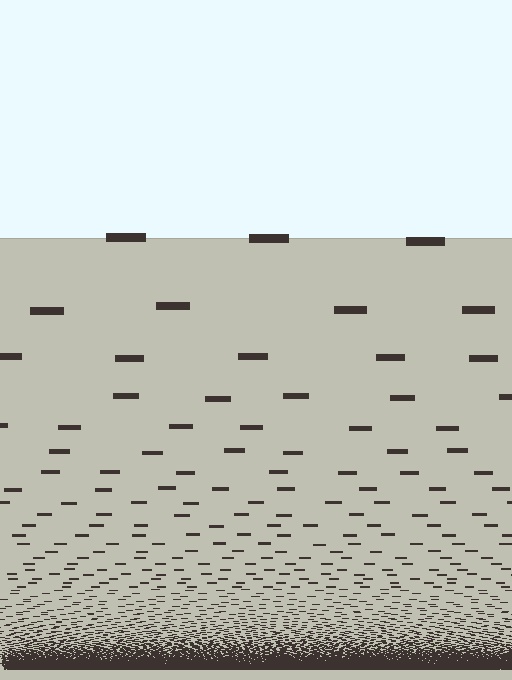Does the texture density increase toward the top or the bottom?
Density increases toward the bottom.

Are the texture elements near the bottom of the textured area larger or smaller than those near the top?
Smaller. The gradient is inverted — elements near the bottom are smaller and denser.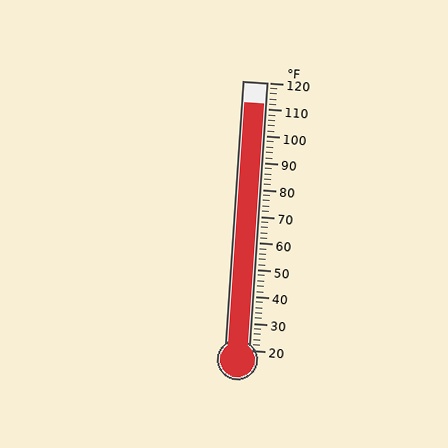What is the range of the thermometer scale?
The thermometer scale ranges from 20°F to 120°F.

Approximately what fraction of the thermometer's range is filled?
The thermometer is filled to approximately 90% of its range.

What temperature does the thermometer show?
The thermometer shows approximately 112°F.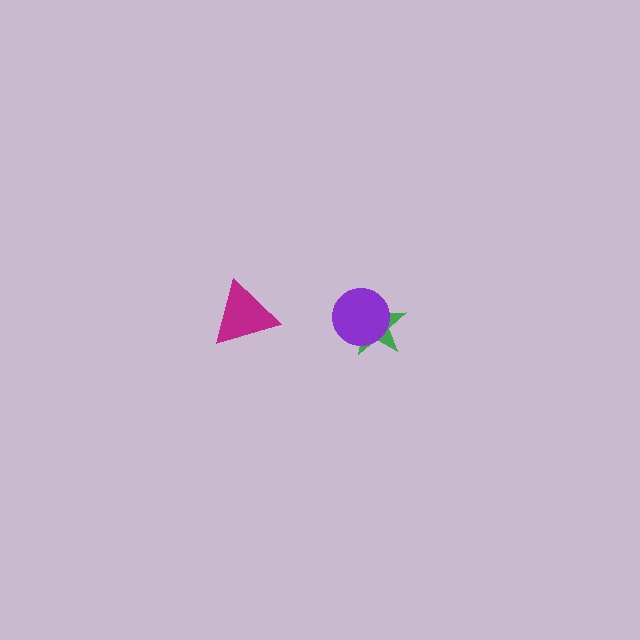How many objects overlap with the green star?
1 object overlaps with the green star.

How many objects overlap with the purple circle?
1 object overlaps with the purple circle.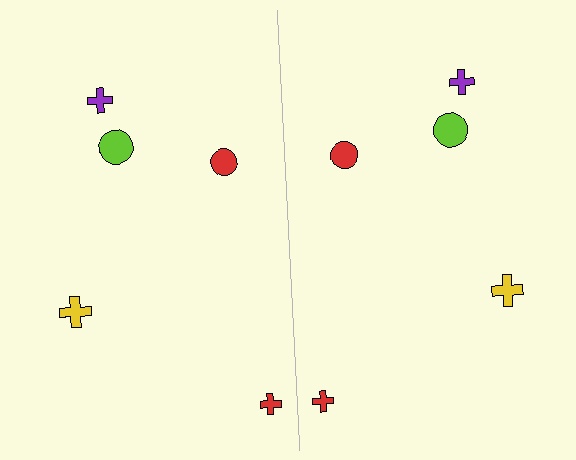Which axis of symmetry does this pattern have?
The pattern has a vertical axis of symmetry running through the center of the image.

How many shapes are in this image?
There are 10 shapes in this image.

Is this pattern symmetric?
Yes, this pattern has bilateral (reflection) symmetry.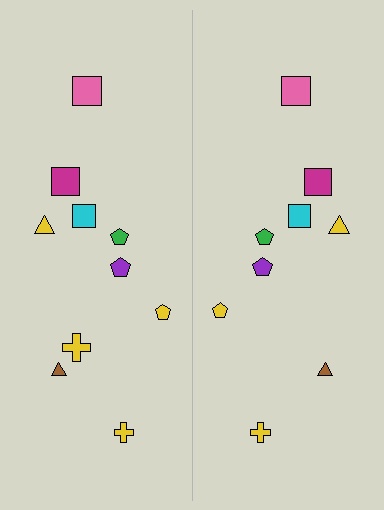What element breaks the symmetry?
A yellow cross is missing from the right side.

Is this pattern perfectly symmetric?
No, the pattern is not perfectly symmetric. A yellow cross is missing from the right side.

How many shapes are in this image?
There are 19 shapes in this image.